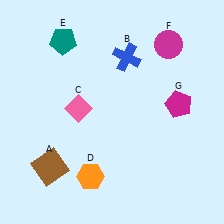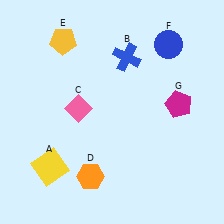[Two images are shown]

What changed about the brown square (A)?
In Image 1, A is brown. In Image 2, it changed to yellow.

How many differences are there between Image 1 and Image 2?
There are 3 differences between the two images.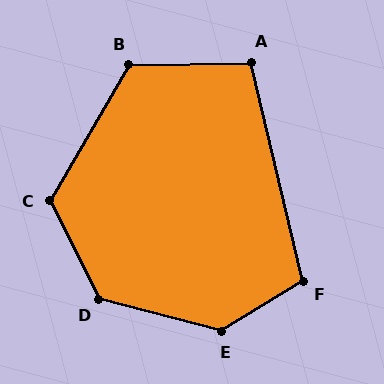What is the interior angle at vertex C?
Approximately 124 degrees (obtuse).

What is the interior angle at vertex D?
Approximately 131 degrees (obtuse).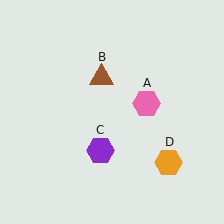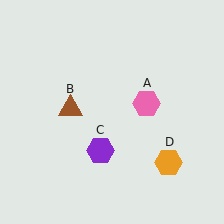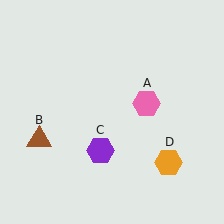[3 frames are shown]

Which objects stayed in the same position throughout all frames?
Pink hexagon (object A) and purple hexagon (object C) and orange hexagon (object D) remained stationary.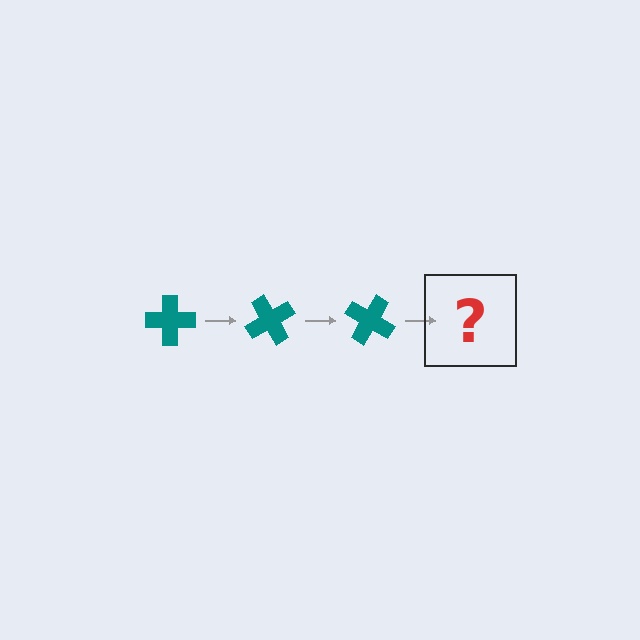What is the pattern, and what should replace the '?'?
The pattern is that the cross rotates 60 degrees each step. The '?' should be a teal cross rotated 180 degrees.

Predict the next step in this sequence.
The next step is a teal cross rotated 180 degrees.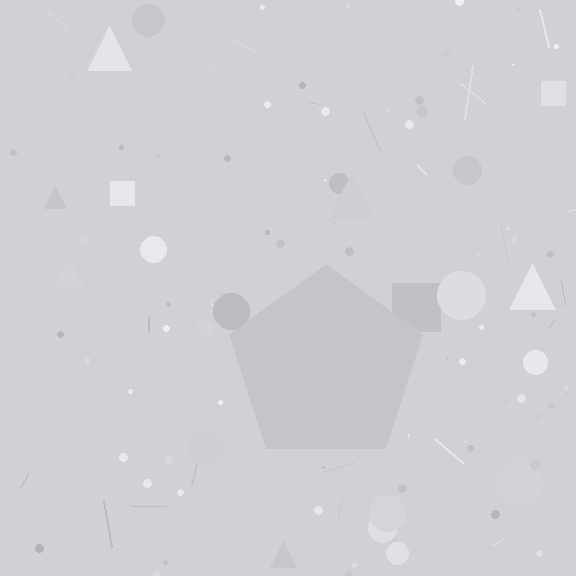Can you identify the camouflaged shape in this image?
The camouflaged shape is a pentagon.